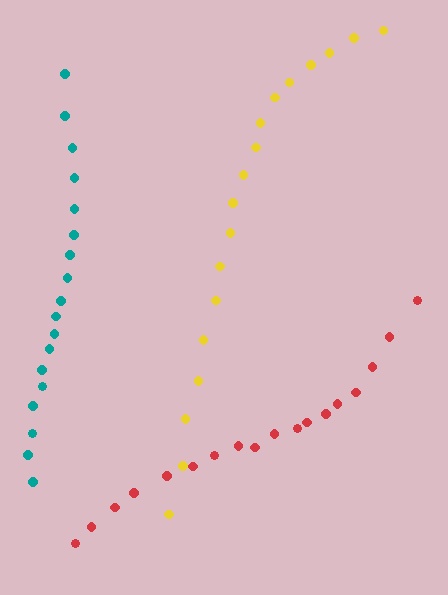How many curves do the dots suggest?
There are 3 distinct paths.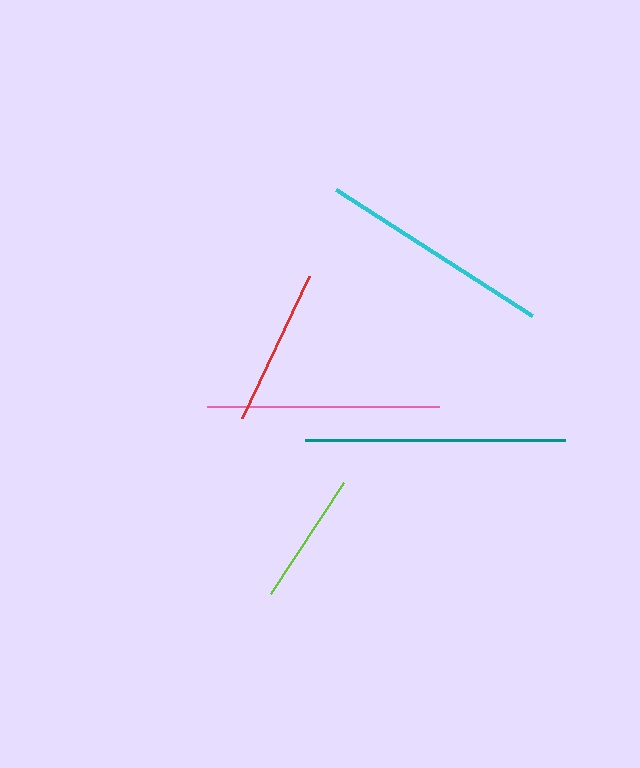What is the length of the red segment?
The red segment is approximately 157 pixels long.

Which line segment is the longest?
The teal line is the longest at approximately 259 pixels.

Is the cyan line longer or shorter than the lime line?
The cyan line is longer than the lime line.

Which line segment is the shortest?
The lime line is the shortest at approximately 133 pixels.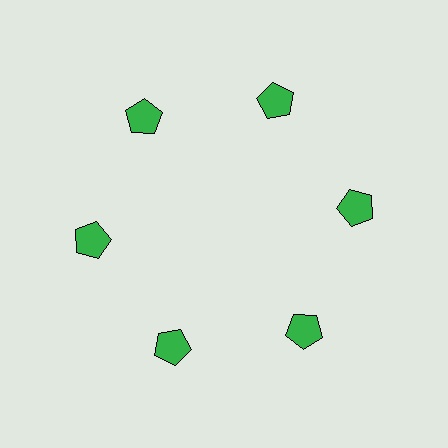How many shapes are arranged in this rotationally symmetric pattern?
There are 6 shapes, arranged in 6 groups of 1.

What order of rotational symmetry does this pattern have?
This pattern has 6-fold rotational symmetry.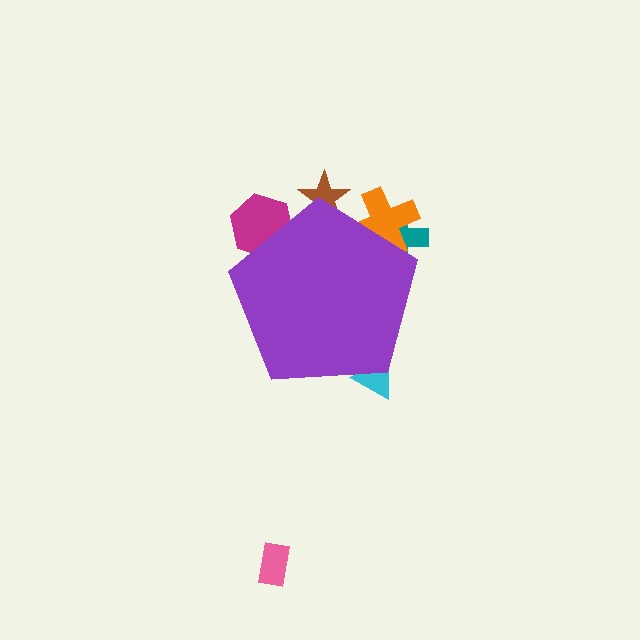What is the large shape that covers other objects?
A purple pentagon.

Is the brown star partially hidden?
Yes, the brown star is partially hidden behind the purple pentagon.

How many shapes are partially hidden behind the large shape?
5 shapes are partially hidden.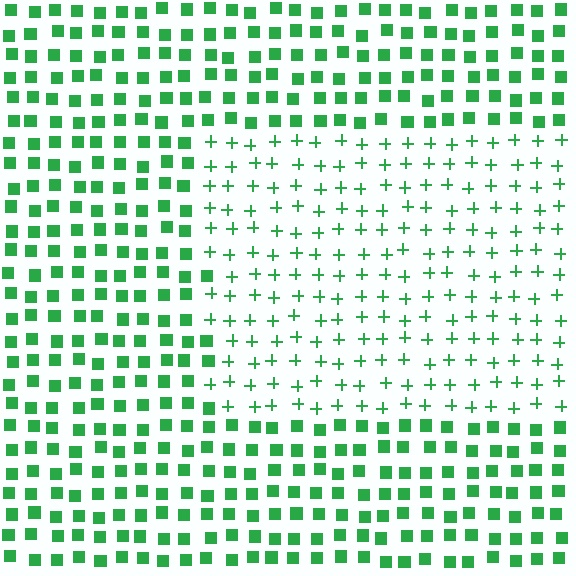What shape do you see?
I see a rectangle.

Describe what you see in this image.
The image is filled with small green elements arranged in a uniform grid. A rectangle-shaped region contains plus signs, while the surrounding area contains squares. The boundary is defined purely by the change in element shape.